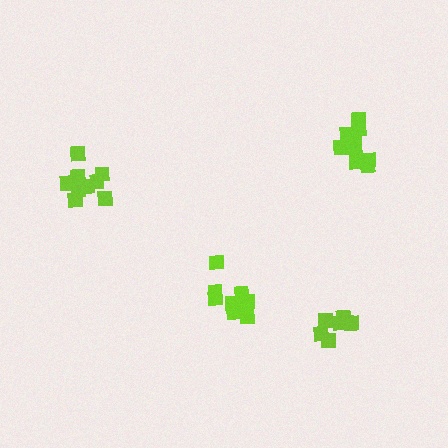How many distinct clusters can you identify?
There are 4 distinct clusters.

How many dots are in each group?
Group 1: 9 dots, Group 2: 7 dots, Group 3: 10 dots, Group 4: 10 dots (36 total).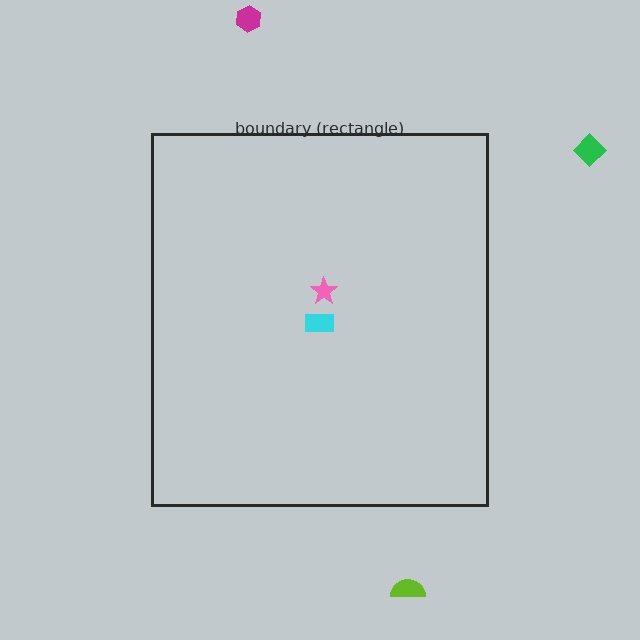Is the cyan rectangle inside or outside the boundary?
Inside.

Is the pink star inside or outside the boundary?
Inside.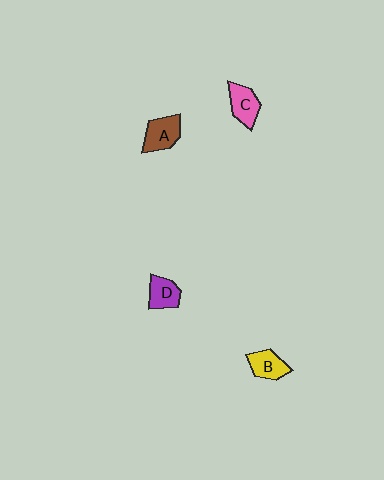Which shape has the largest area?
Shape A (brown).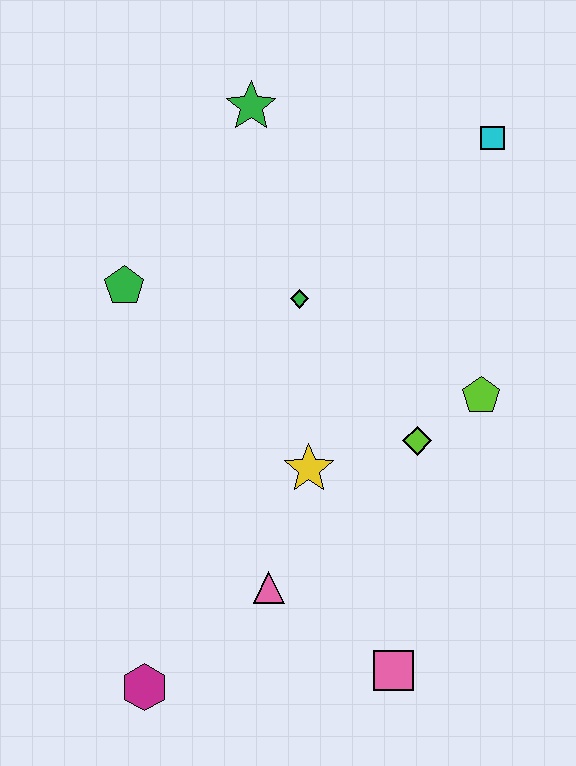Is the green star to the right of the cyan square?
No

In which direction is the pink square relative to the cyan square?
The pink square is below the cyan square.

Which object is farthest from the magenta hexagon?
The cyan square is farthest from the magenta hexagon.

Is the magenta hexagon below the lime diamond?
Yes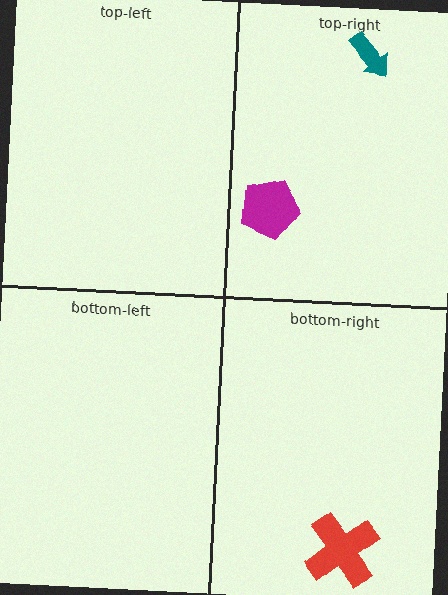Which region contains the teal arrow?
The top-right region.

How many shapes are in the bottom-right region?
1.